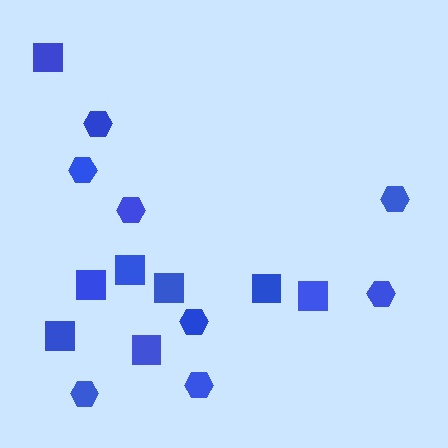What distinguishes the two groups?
There are 2 groups: one group of squares (8) and one group of hexagons (8).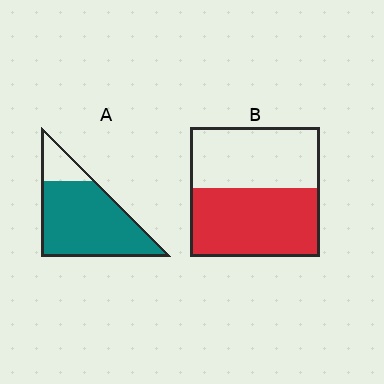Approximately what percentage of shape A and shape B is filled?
A is approximately 85% and B is approximately 55%.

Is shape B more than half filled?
Roughly half.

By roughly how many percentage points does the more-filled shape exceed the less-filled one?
By roughly 30 percentage points (A over B).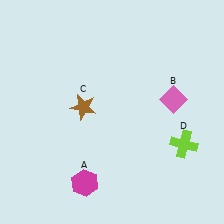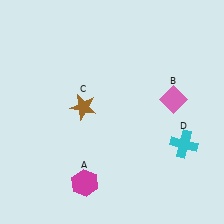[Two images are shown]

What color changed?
The cross (D) changed from lime in Image 1 to cyan in Image 2.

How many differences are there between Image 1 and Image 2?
There is 1 difference between the two images.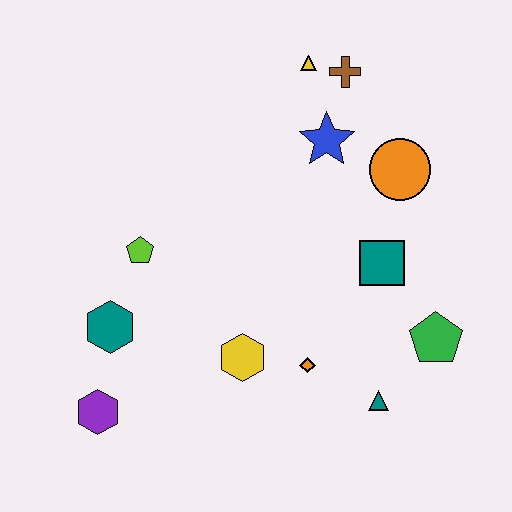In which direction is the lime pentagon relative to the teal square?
The lime pentagon is to the left of the teal square.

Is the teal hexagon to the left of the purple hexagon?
No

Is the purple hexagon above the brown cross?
No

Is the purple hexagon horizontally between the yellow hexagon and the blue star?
No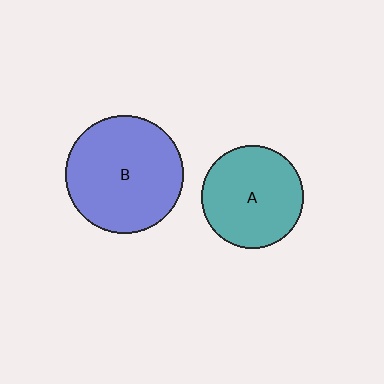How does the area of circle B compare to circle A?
Approximately 1.3 times.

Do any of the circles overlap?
No, none of the circles overlap.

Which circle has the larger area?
Circle B (blue).